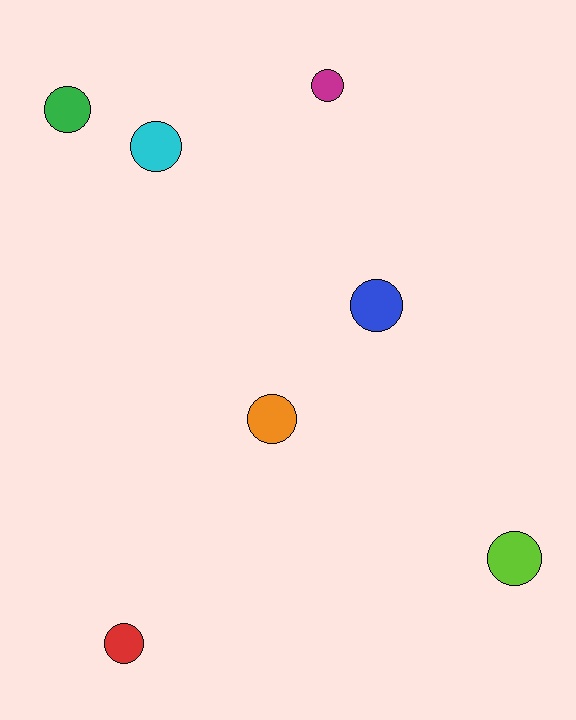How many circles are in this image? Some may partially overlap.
There are 7 circles.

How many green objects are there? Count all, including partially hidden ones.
There is 1 green object.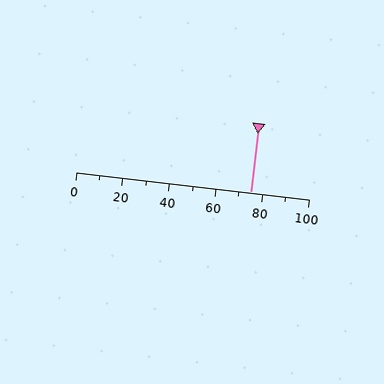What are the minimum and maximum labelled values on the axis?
The axis runs from 0 to 100.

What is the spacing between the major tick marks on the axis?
The major ticks are spaced 20 apart.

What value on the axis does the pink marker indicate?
The marker indicates approximately 75.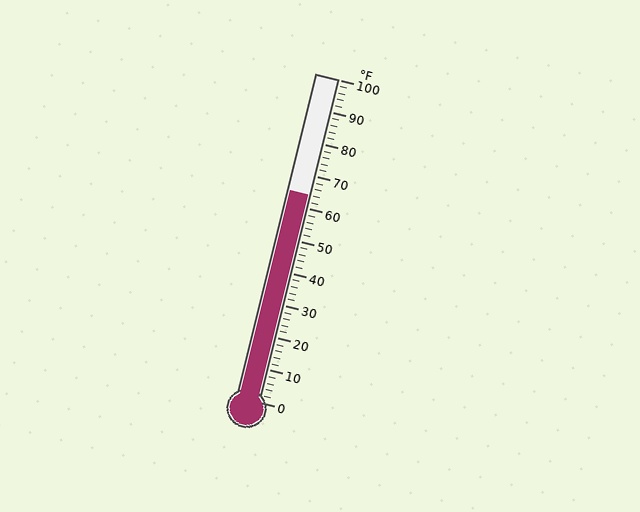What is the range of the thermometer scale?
The thermometer scale ranges from 0°F to 100°F.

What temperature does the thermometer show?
The thermometer shows approximately 64°F.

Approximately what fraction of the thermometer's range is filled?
The thermometer is filled to approximately 65% of its range.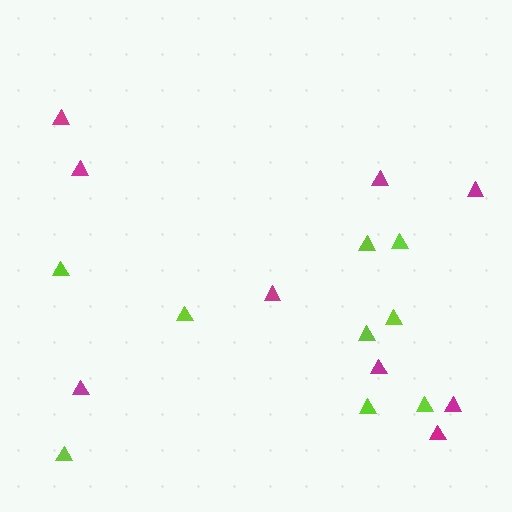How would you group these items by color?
There are 2 groups: one group of magenta triangles (9) and one group of lime triangles (9).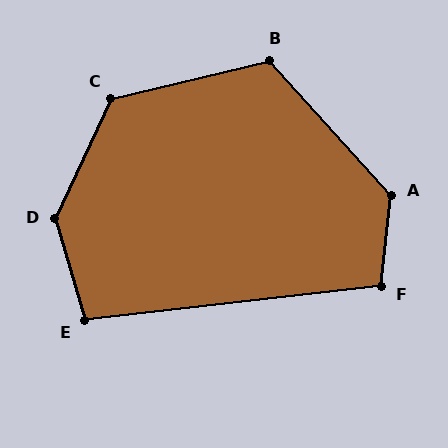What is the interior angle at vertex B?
Approximately 119 degrees (obtuse).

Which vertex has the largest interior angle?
D, at approximately 139 degrees.